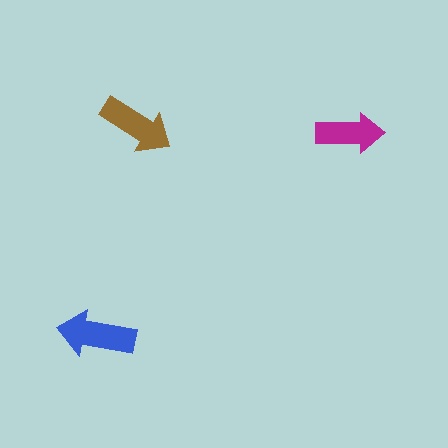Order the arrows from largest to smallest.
the blue one, the brown one, the magenta one.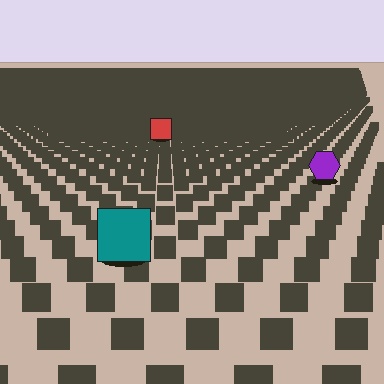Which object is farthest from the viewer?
The red square is farthest from the viewer. It appears smaller and the ground texture around it is denser.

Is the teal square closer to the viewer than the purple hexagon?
Yes. The teal square is closer — you can tell from the texture gradient: the ground texture is coarser near it.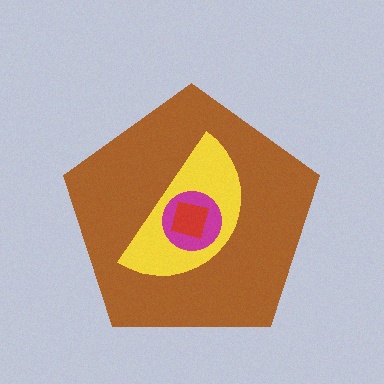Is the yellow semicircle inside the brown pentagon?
Yes.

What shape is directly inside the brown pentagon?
The yellow semicircle.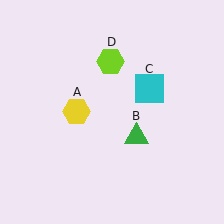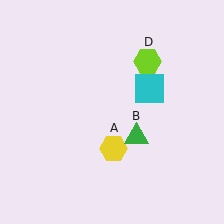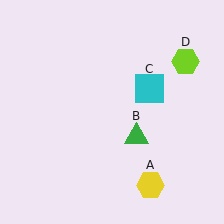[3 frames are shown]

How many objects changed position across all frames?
2 objects changed position: yellow hexagon (object A), lime hexagon (object D).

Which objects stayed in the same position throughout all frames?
Green triangle (object B) and cyan square (object C) remained stationary.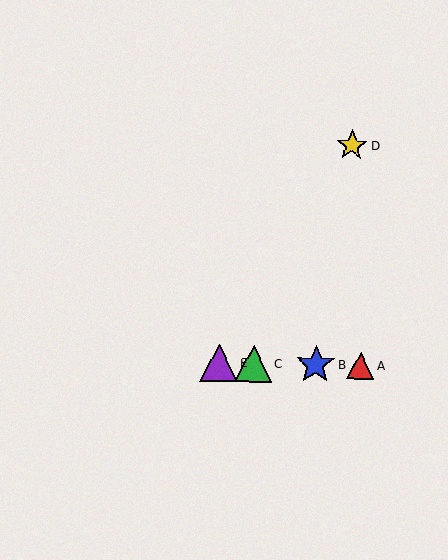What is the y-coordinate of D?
Object D is at y≈146.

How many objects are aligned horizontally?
4 objects (A, B, C, E) are aligned horizontally.